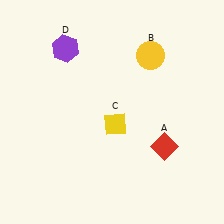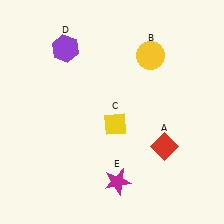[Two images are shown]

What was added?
A magenta star (E) was added in Image 2.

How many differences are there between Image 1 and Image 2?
There is 1 difference between the two images.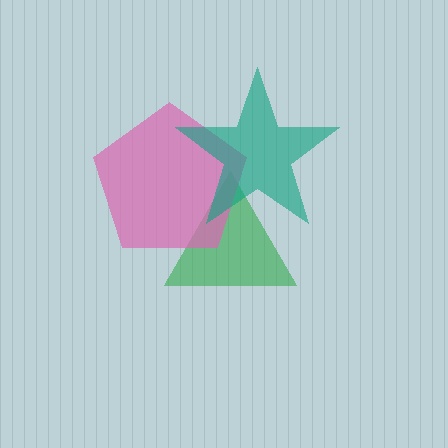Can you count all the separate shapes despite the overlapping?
Yes, there are 3 separate shapes.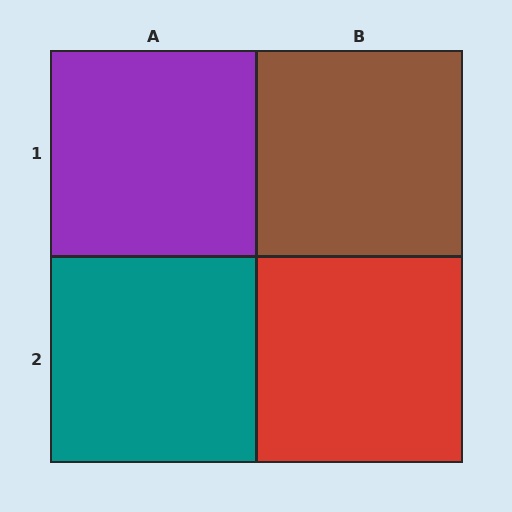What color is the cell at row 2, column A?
Teal.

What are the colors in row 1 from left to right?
Purple, brown.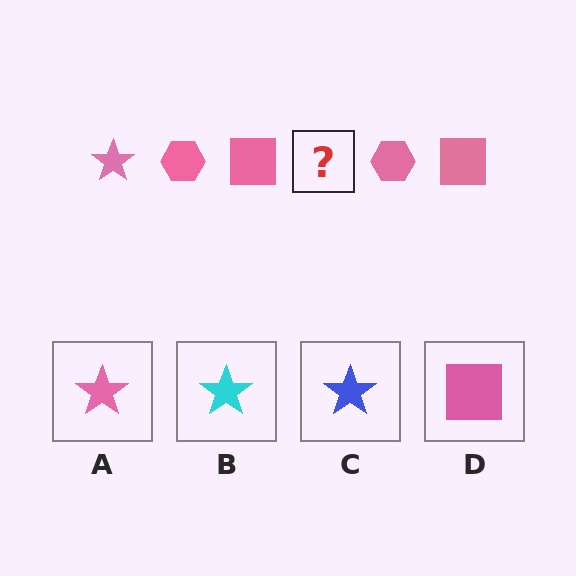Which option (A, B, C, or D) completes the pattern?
A.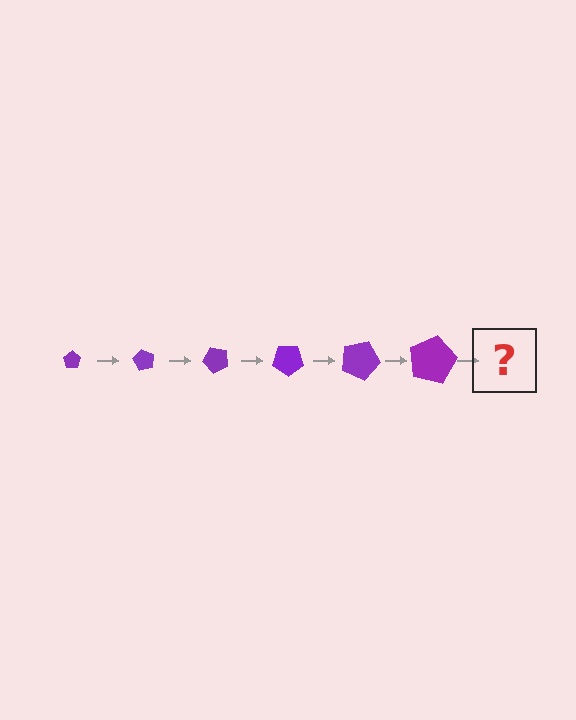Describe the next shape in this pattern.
It should be a pentagon, larger than the previous one and rotated 360 degrees from the start.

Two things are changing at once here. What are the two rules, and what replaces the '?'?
The two rules are that the pentagon grows larger each step and it rotates 60 degrees each step. The '?' should be a pentagon, larger than the previous one and rotated 360 degrees from the start.